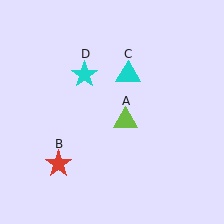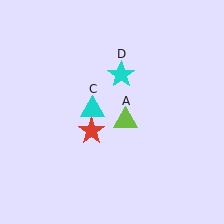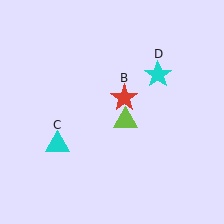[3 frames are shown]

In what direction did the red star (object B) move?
The red star (object B) moved up and to the right.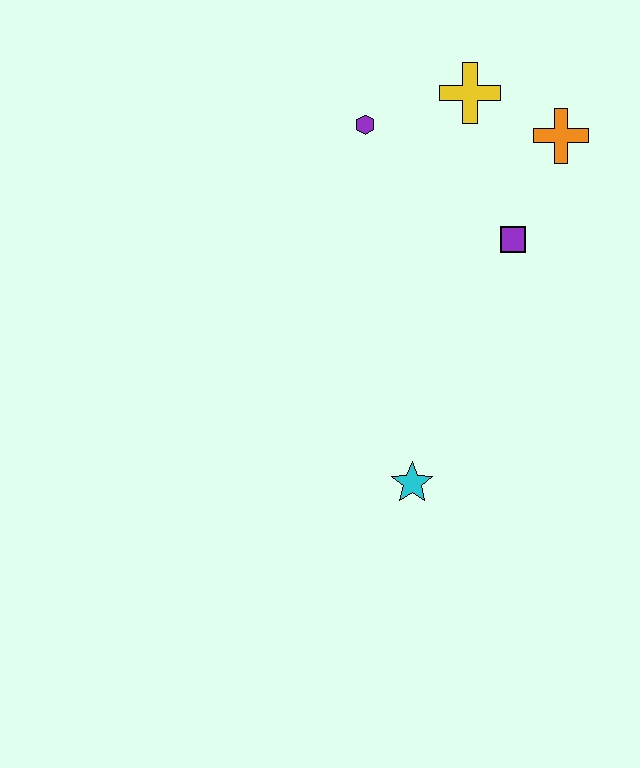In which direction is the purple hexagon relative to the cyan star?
The purple hexagon is above the cyan star.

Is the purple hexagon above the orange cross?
Yes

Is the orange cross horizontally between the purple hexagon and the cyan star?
No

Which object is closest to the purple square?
The orange cross is closest to the purple square.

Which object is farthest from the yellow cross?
The cyan star is farthest from the yellow cross.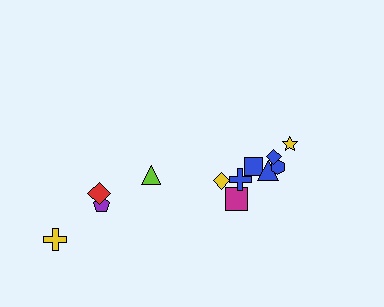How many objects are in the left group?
There are 4 objects.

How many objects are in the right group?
There are 8 objects.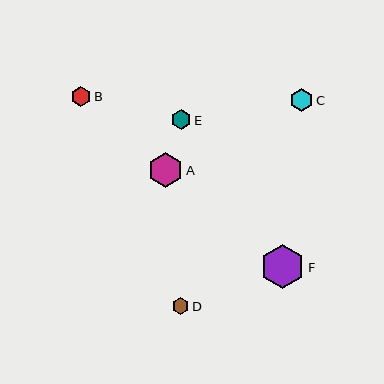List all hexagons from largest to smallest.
From largest to smallest: F, A, C, B, E, D.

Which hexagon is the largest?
Hexagon F is the largest with a size of approximately 44 pixels.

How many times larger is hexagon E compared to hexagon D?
Hexagon E is approximately 1.2 times the size of hexagon D.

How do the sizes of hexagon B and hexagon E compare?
Hexagon B and hexagon E are approximately the same size.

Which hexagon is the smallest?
Hexagon D is the smallest with a size of approximately 17 pixels.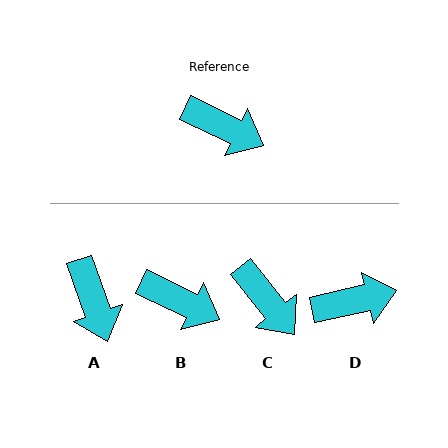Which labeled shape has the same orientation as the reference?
B.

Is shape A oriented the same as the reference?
No, it is off by about 45 degrees.